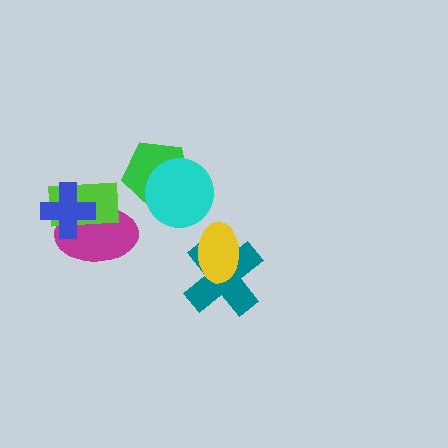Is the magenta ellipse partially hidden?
Yes, it is partially covered by another shape.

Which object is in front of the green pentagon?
The cyan circle is in front of the green pentagon.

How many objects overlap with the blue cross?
2 objects overlap with the blue cross.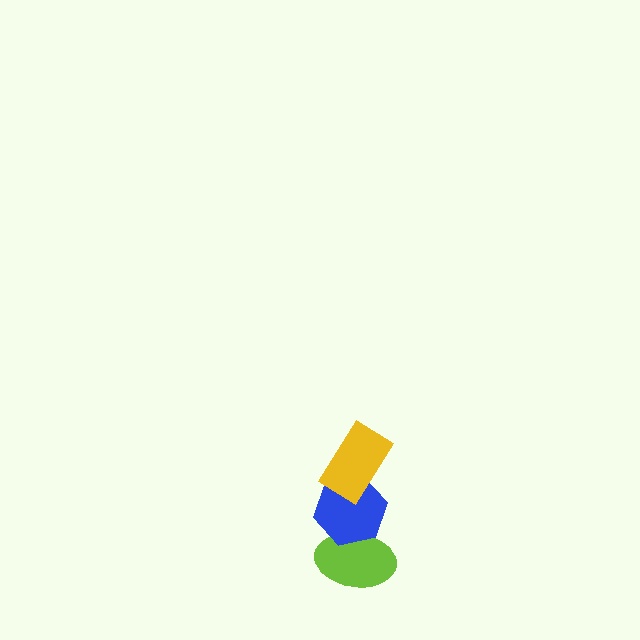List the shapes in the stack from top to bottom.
From top to bottom: the yellow rectangle, the blue hexagon, the lime ellipse.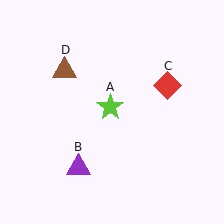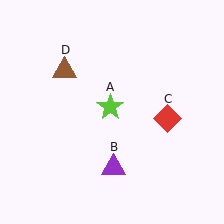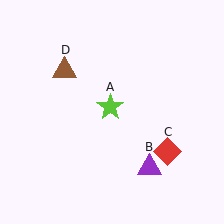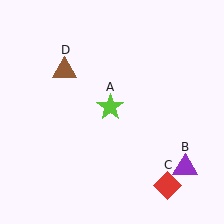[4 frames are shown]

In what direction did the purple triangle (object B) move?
The purple triangle (object B) moved right.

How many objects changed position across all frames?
2 objects changed position: purple triangle (object B), red diamond (object C).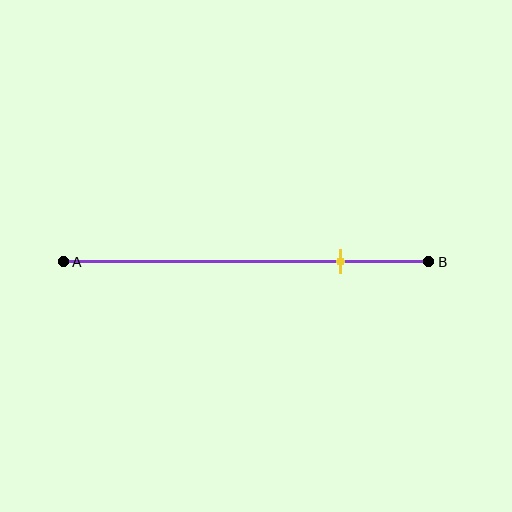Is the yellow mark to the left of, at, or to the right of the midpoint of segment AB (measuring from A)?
The yellow mark is to the right of the midpoint of segment AB.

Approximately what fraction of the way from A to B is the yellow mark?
The yellow mark is approximately 75% of the way from A to B.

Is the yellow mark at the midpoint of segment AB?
No, the mark is at about 75% from A, not at the 50% midpoint.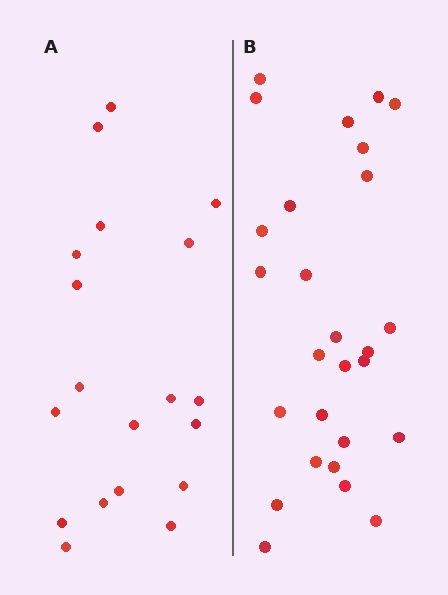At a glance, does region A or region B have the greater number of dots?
Region B (the right region) has more dots.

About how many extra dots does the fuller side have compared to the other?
Region B has roughly 8 or so more dots than region A.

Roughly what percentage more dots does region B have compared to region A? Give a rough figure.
About 40% more.